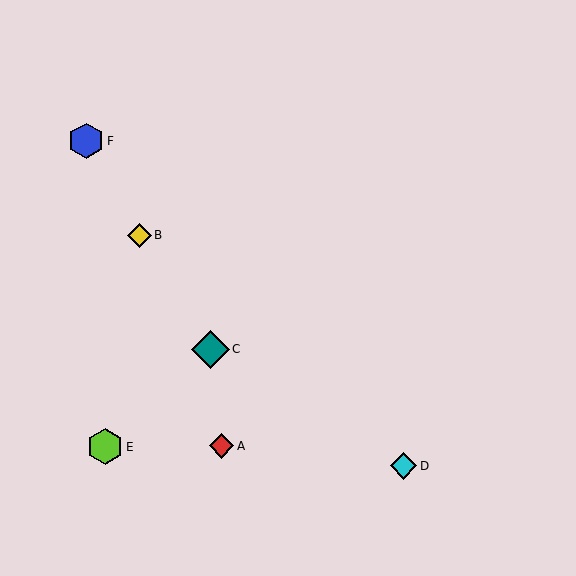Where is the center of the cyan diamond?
The center of the cyan diamond is at (403, 466).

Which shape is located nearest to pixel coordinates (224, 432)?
The red diamond (labeled A) at (222, 446) is nearest to that location.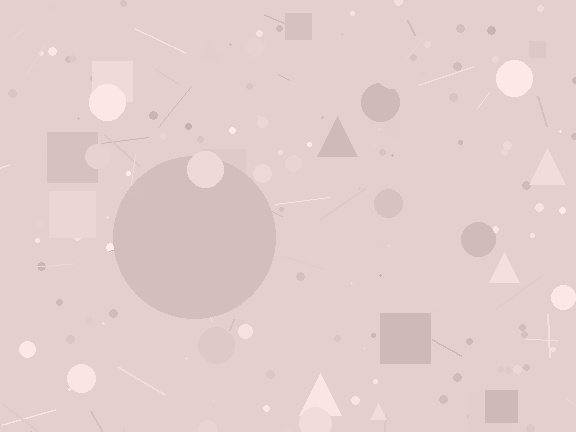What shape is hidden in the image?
A circle is hidden in the image.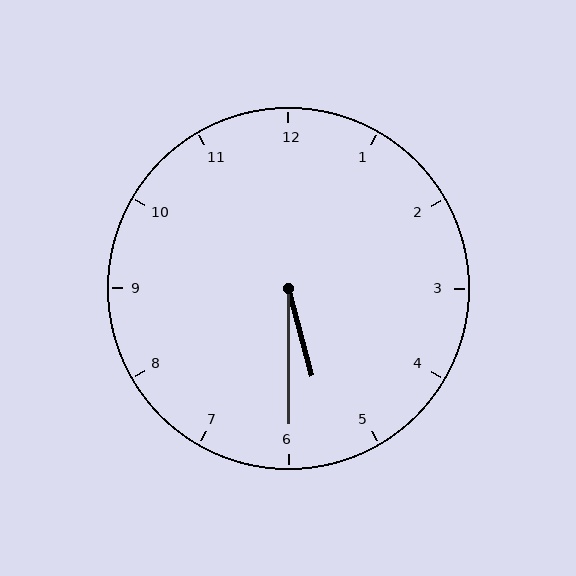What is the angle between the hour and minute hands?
Approximately 15 degrees.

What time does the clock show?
5:30.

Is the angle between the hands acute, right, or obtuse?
It is acute.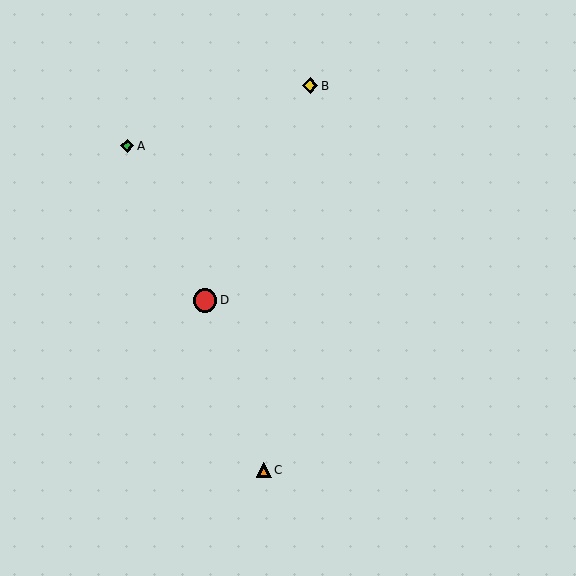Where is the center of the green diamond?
The center of the green diamond is at (127, 146).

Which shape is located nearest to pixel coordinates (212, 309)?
The red circle (labeled D) at (205, 300) is nearest to that location.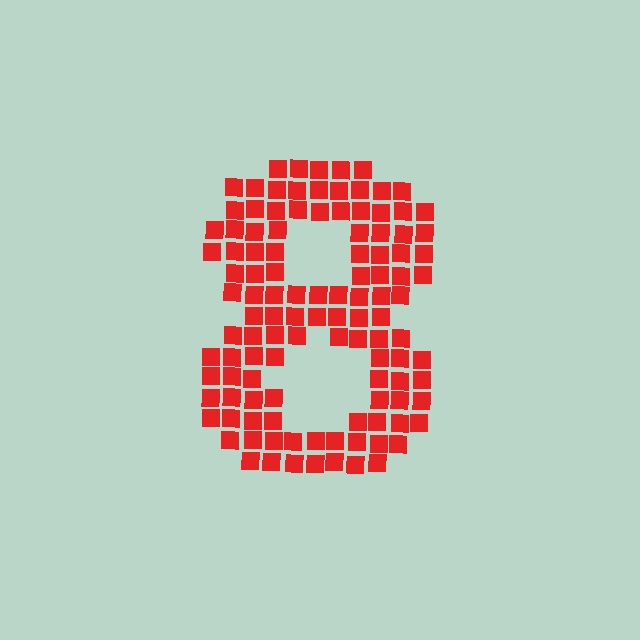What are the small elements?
The small elements are squares.